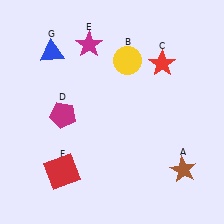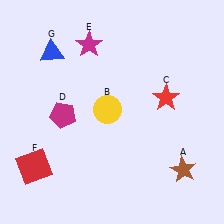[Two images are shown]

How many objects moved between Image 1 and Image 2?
3 objects moved between the two images.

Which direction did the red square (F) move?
The red square (F) moved left.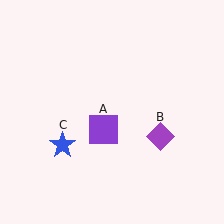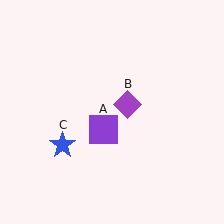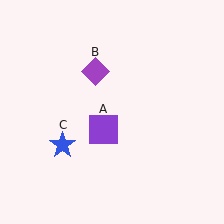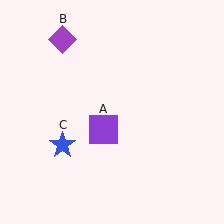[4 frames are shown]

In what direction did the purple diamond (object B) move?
The purple diamond (object B) moved up and to the left.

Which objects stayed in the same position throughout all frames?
Purple square (object A) and blue star (object C) remained stationary.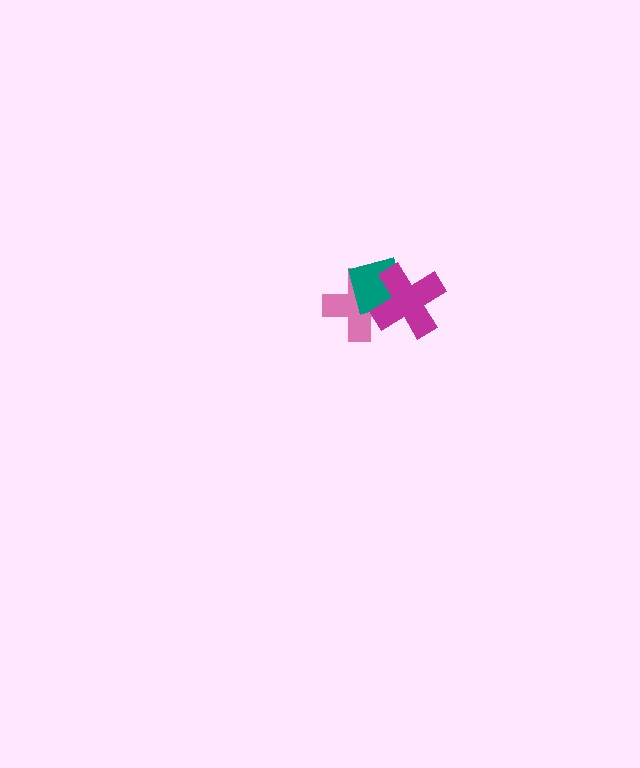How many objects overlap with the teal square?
2 objects overlap with the teal square.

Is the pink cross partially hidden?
Yes, it is partially covered by another shape.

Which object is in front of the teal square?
The magenta cross is in front of the teal square.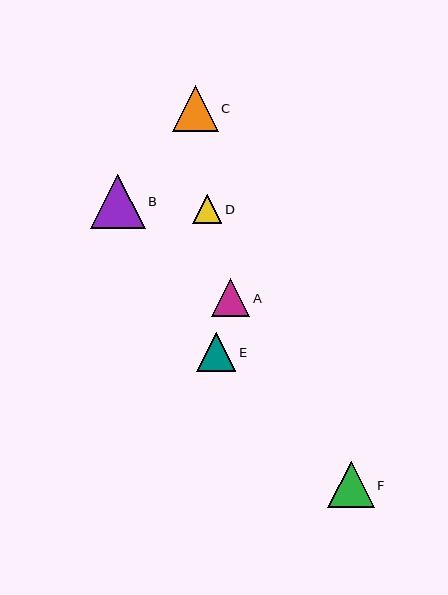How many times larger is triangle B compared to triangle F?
Triangle B is approximately 1.2 times the size of triangle F.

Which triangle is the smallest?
Triangle D is the smallest with a size of approximately 29 pixels.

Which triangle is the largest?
Triangle B is the largest with a size of approximately 55 pixels.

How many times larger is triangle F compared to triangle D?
Triangle F is approximately 1.6 times the size of triangle D.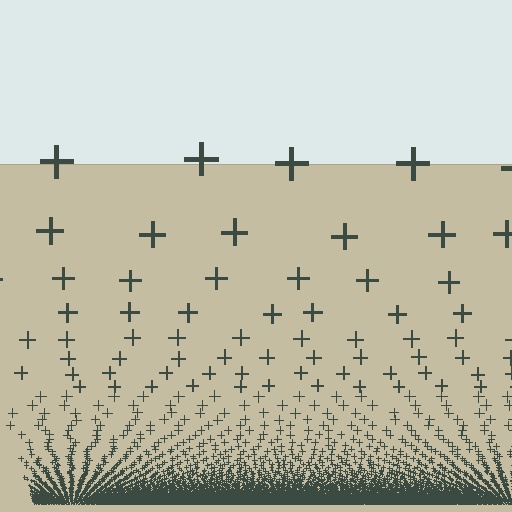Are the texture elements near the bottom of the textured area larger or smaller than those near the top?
Smaller. The gradient is inverted — elements near the bottom are smaller and denser.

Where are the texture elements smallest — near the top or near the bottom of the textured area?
Near the bottom.